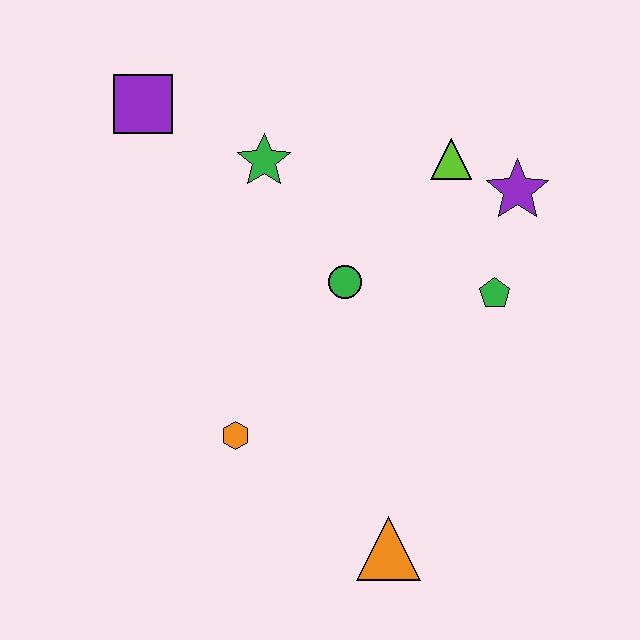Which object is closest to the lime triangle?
The purple star is closest to the lime triangle.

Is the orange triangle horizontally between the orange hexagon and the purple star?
Yes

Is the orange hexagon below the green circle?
Yes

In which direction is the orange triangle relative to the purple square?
The orange triangle is below the purple square.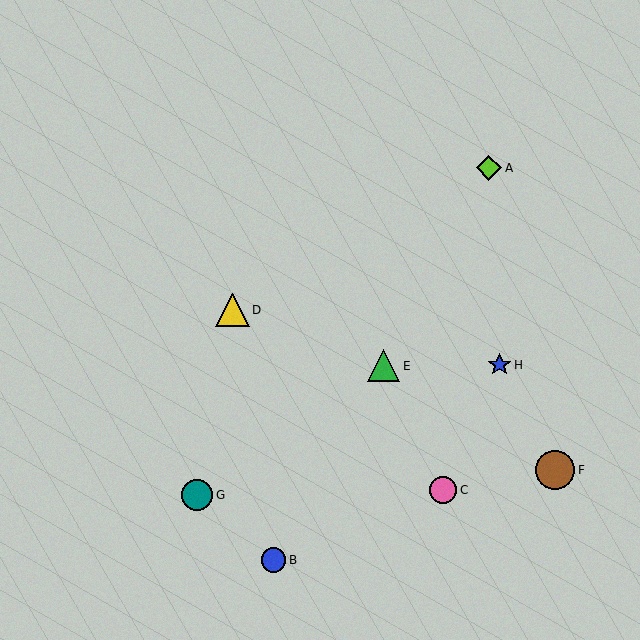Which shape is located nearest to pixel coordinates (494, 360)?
The blue star (labeled H) at (499, 365) is nearest to that location.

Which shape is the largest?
The brown circle (labeled F) is the largest.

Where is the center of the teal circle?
The center of the teal circle is at (197, 495).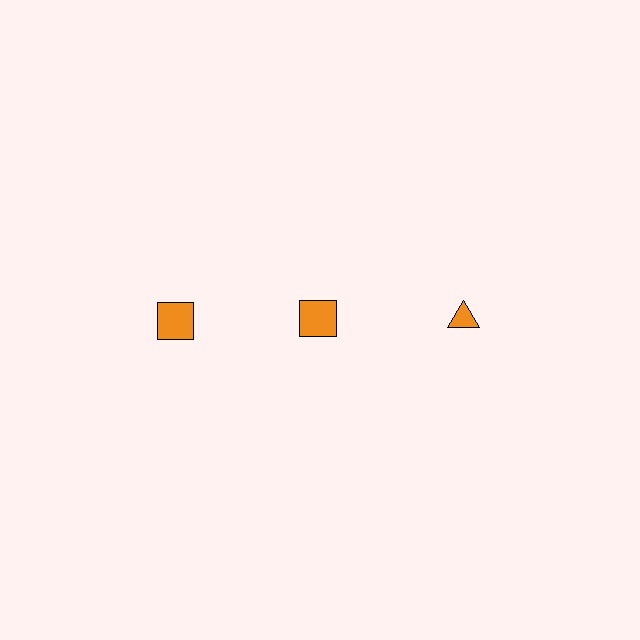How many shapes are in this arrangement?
There are 3 shapes arranged in a grid pattern.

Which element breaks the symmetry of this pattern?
The orange triangle in the top row, center column breaks the symmetry. All other shapes are orange squares.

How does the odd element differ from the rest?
It has a different shape: triangle instead of square.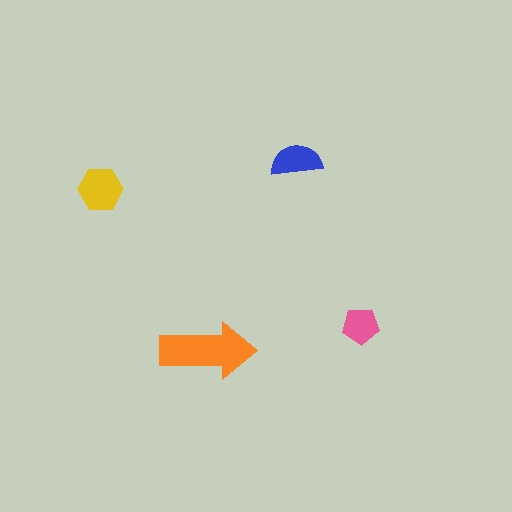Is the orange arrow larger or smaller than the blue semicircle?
Larger.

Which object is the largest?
The orange arrow.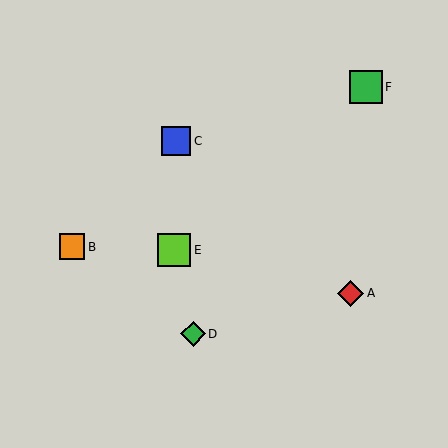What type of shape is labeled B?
Shape B is an orange square.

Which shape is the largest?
The lime square (labeled E) is the largest.